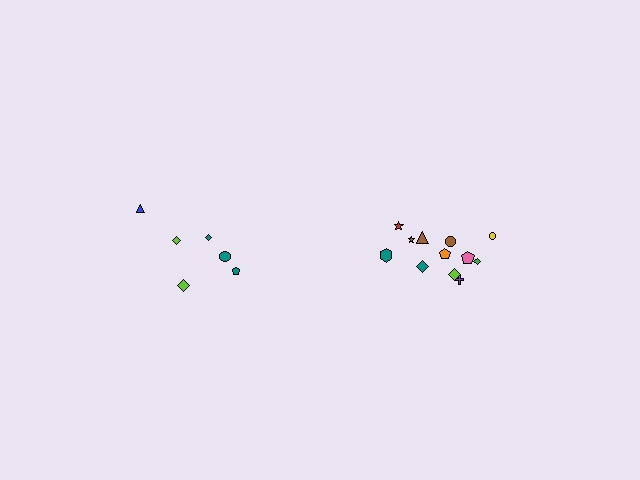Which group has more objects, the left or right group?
The right group.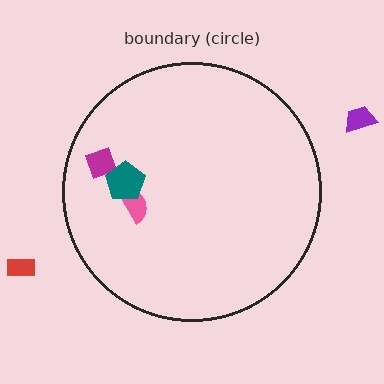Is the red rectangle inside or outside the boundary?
Outside.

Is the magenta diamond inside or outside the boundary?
Inside.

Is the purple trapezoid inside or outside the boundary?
Outside.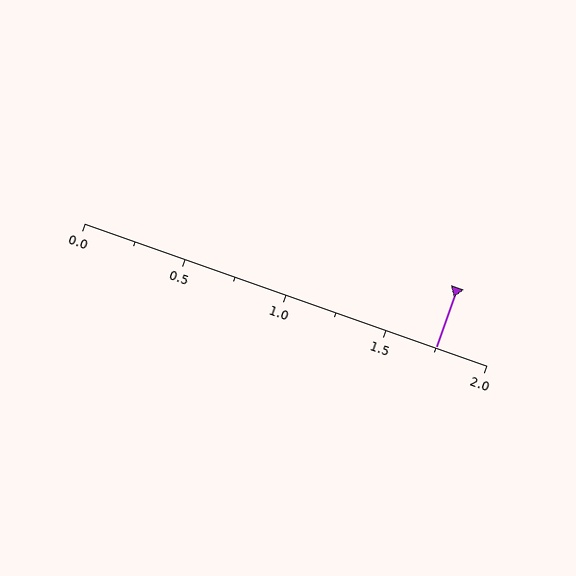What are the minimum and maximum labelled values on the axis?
The axis runs from 0.0 to 2.0.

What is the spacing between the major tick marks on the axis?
The major ticks are spaced 0.5 apart.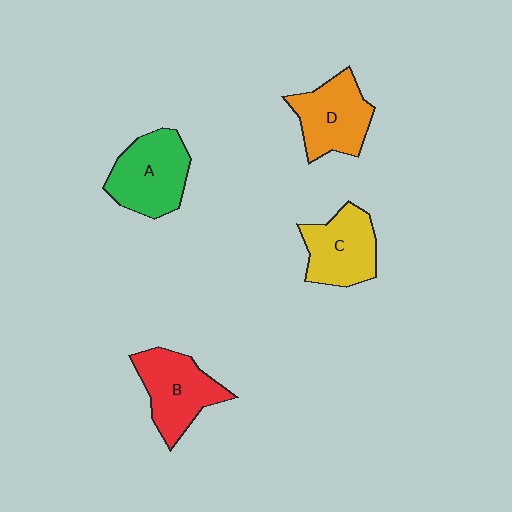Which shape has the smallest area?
Shape C (yellow).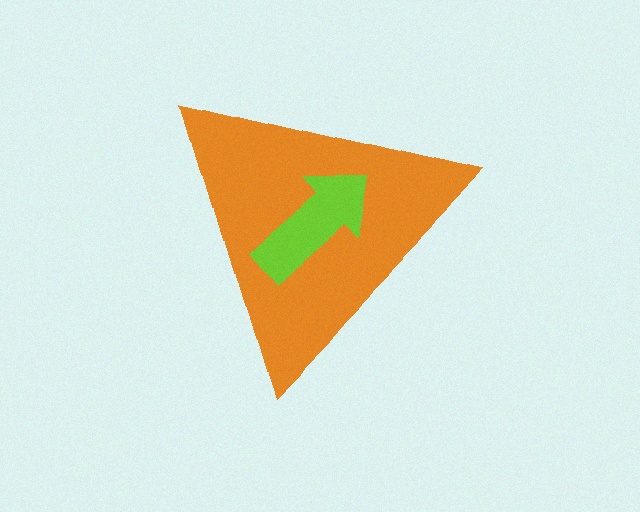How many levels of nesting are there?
2.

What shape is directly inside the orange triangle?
The lime arrow.